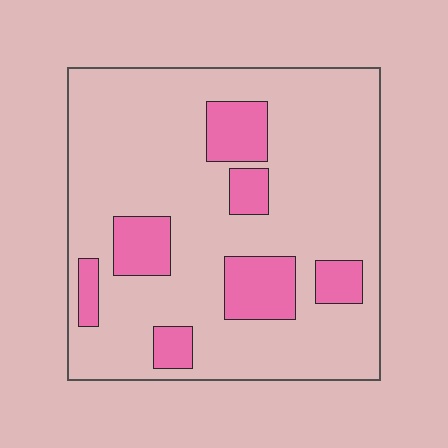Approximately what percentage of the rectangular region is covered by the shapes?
Approximately 20%.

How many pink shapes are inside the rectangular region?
7.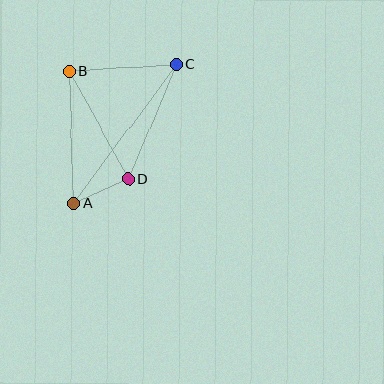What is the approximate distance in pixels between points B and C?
The distance between B and C is approximately 107 pixels.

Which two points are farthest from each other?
Points A and C are farthest from each other.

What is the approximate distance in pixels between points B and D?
The distance between B and D is approximately 122 pixels.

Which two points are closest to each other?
Points A and D are closest to each other.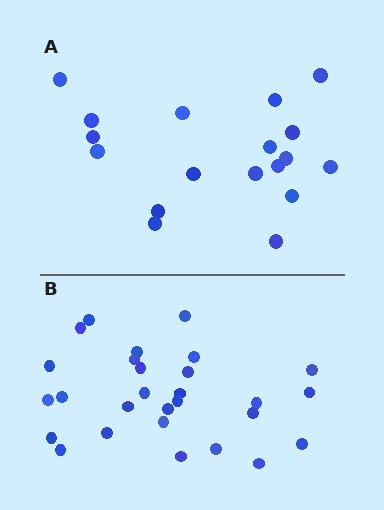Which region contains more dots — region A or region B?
Region B (the bottom region) has more dots.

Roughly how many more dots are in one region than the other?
Region B has roughly 10 or so more dots than region A.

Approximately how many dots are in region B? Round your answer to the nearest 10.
About 30 dots. (The exact count is 28, which rounds to 30.)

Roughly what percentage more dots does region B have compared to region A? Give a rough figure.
About 55% more.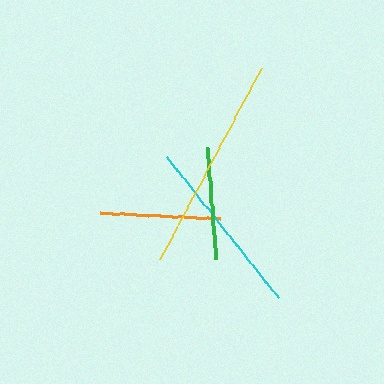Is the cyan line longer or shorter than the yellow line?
The yellow line is longer than the cyan line.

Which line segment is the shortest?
The green line is the shortest at approximately 112 pixels.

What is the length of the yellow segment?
The yellow segment is approximately 217 pixels long.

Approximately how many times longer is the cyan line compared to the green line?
The cyan line is approximately 1.6 times the length of the green line.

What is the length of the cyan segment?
The cyan segment is approximately 181 pixels long.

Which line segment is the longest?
The yellow line is the longest at approximately 217 pixels.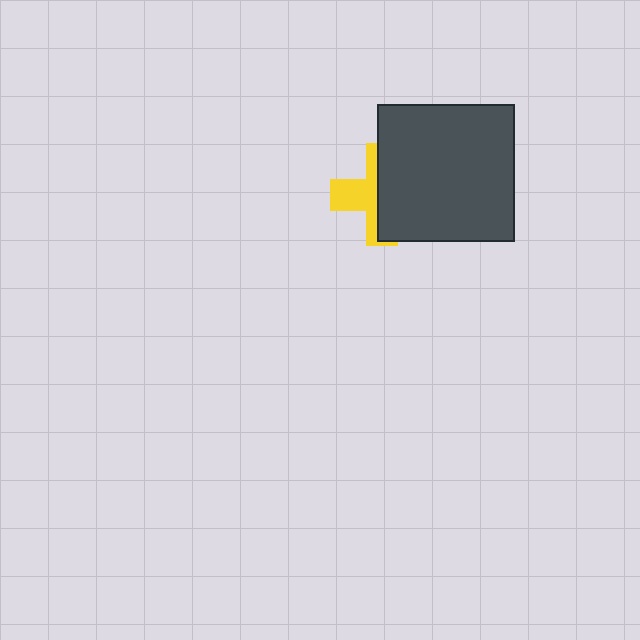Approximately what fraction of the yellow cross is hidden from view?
Roughly 56% of the yellow cross is hidden behind the dark gray square.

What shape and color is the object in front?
The object in front is a dark gray square.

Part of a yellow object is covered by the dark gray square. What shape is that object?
It is a cross.